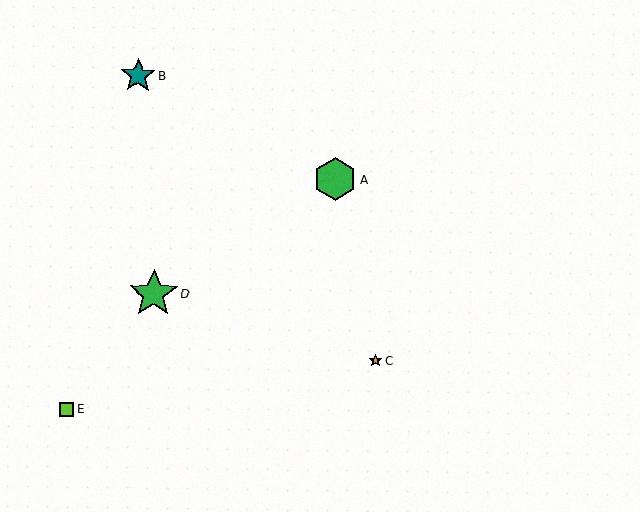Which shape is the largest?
The green star (labeled D) is the largest.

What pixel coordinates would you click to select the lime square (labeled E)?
Click at (67, 409) to select the lime square E.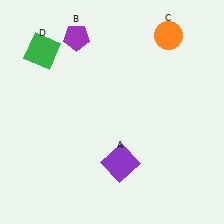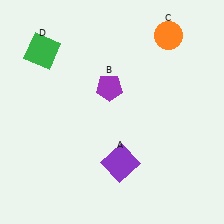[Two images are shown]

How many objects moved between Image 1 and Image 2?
1 object moved between the two images.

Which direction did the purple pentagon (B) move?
The purple pentagon (B) moved down.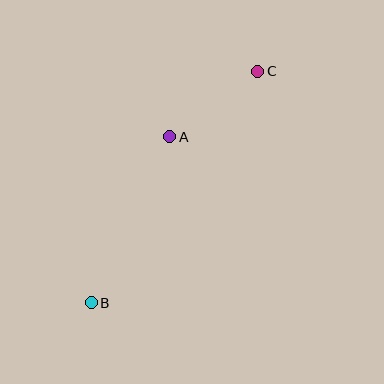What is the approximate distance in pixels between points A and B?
The distance between A and B is approximately 184 pixels.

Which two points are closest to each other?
Points A and C are closest to each other.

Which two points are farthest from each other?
Points B and C are farthest from each other.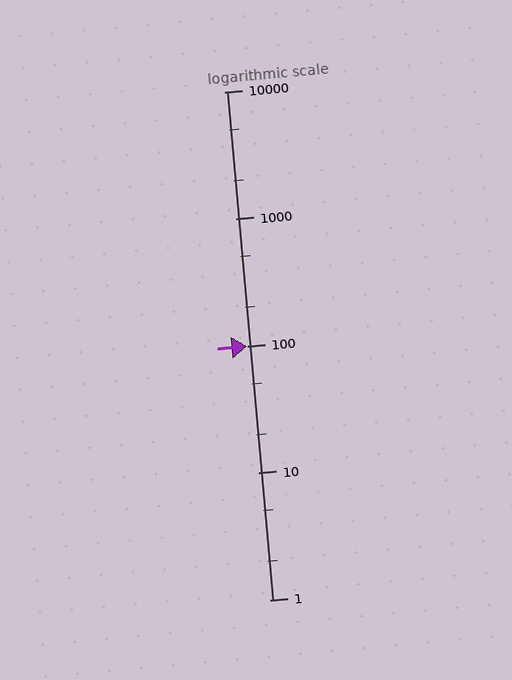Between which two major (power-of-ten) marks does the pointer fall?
The pointer is between 100 and 1000.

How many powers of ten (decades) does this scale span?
The scale spans 4 decades, from 1 to 10000.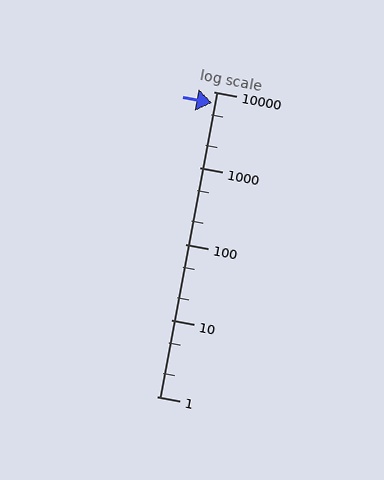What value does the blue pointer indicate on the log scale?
The pointer indicates approximately 7200.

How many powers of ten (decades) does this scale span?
The scale spans 4 decades, from 1 to 10000.